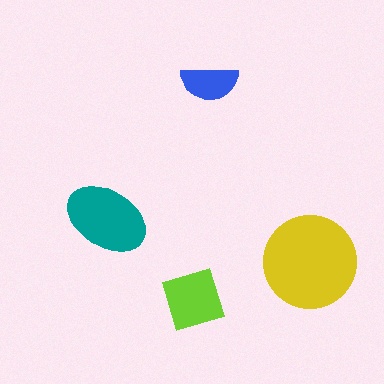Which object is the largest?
The yellow circle.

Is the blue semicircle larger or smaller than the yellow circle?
Smaller.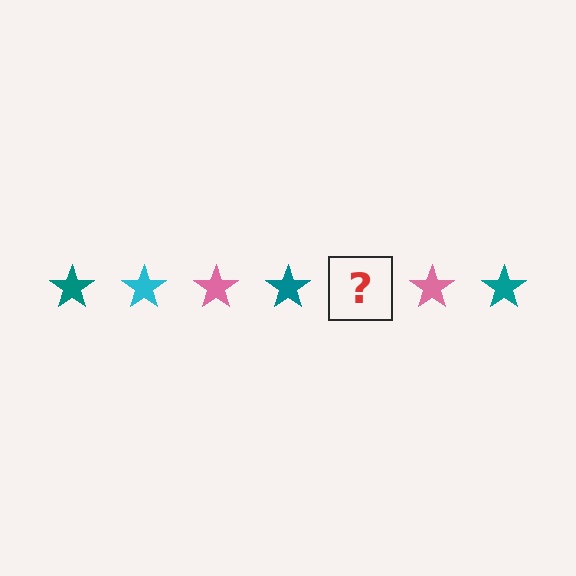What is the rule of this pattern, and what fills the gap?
The rule is that the pattern cycles through teal, cyan, pink stars. The gap should be filled with a cyan star.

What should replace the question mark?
The question mark should be replaced with a cyan star.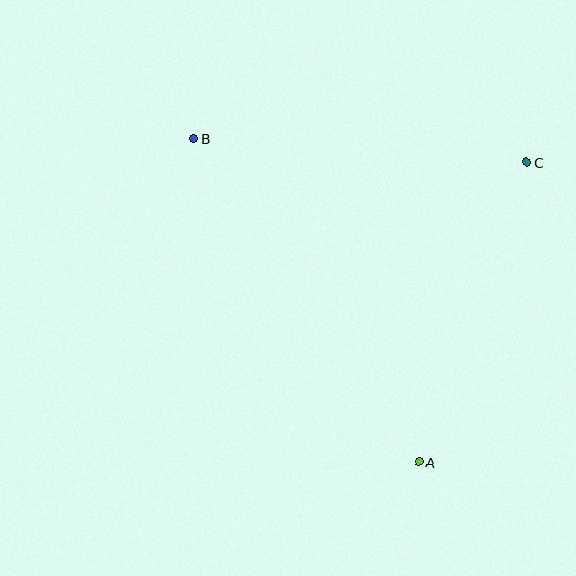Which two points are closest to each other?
Points A and C are closest to each other.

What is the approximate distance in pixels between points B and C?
The distance between B and C is approximately 334 pixels.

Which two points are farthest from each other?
Points A and B are farthest from each other.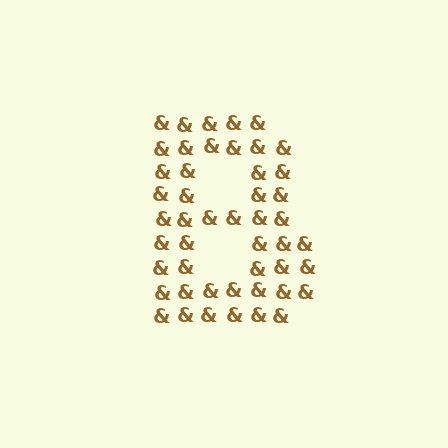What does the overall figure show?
The overall figure shows the letter B.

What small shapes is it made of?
It is made of small ampersands.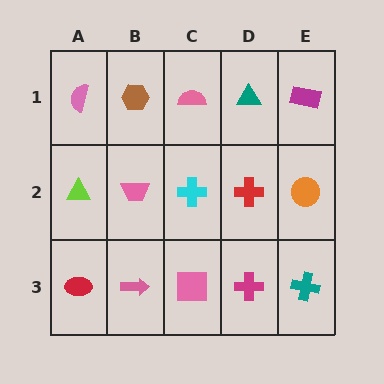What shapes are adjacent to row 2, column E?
A magenta rectangle (row 1, column E), a teal cross (row 3, column E), a red cross (row 2, column D).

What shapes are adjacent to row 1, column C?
A cyan cross (row 2, column C), a brown hexagon (row 1, column B), a teal triangle (row 1, column D).